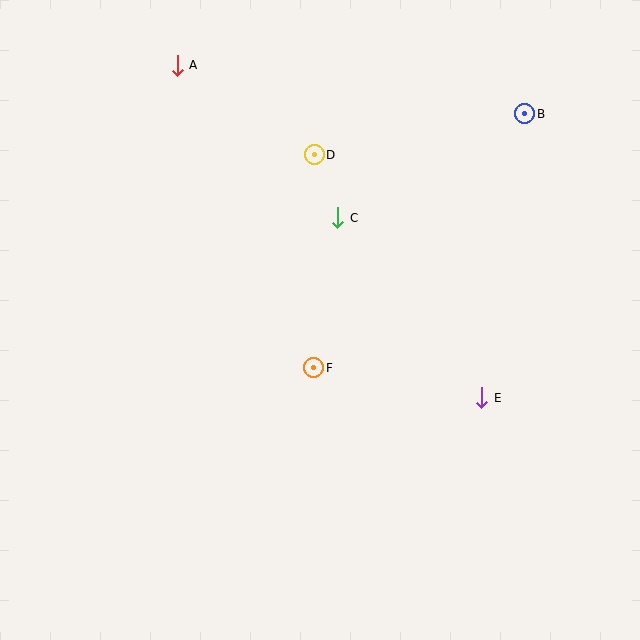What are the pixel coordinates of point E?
Point E is at (482, 398).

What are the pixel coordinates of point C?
Point C is at (338, 218).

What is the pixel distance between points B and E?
The distance between B and E is 287 pixels.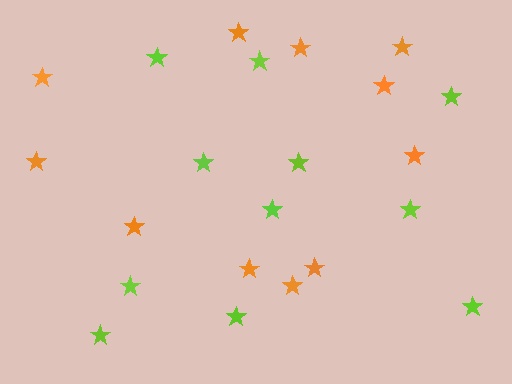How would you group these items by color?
There are 2 groups: one group of lime stars (11) and one group of orange stars (11).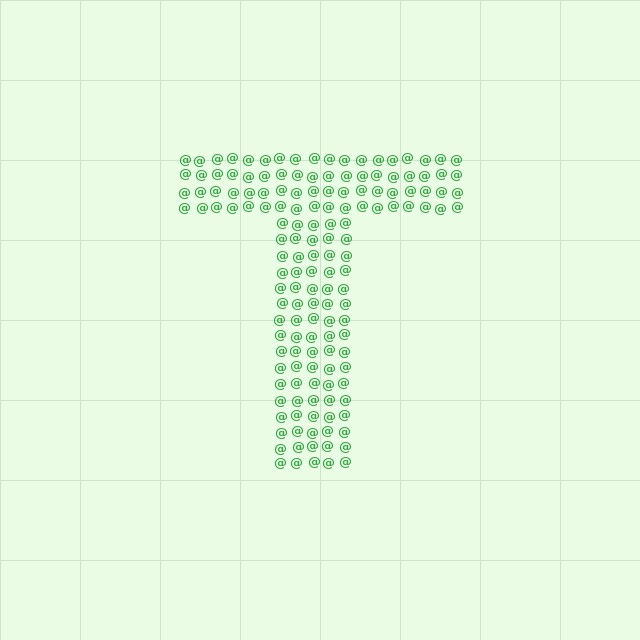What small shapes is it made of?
It is made of small at signs.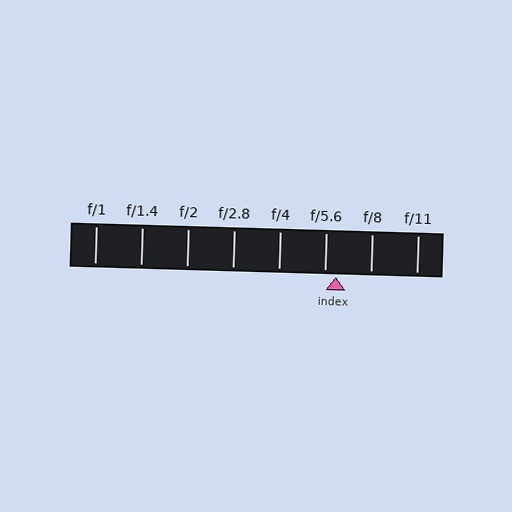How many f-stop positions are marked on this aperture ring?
There are 8 f-stop positions marked.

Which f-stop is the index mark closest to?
The index mark is closest to f/5.6.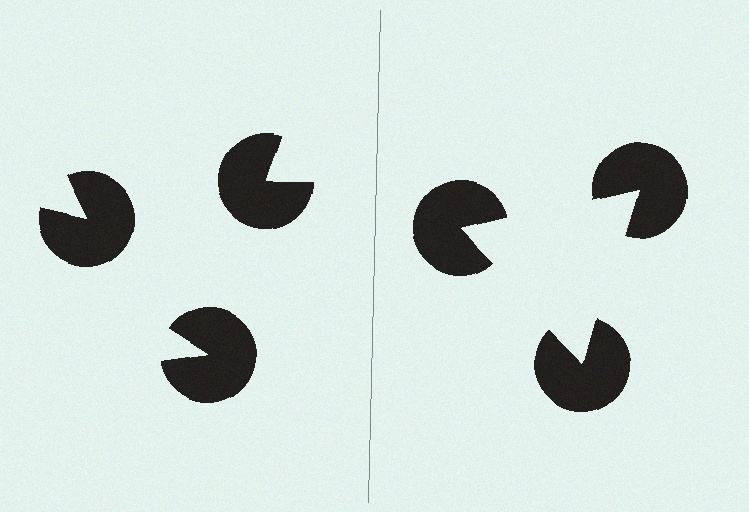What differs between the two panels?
The pac-man discs are positioned identically on both sides; only the wedge orientations differ. On the right they align to a triangle; on the left they are misaligned.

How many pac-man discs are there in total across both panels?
6 — 3 on each side.